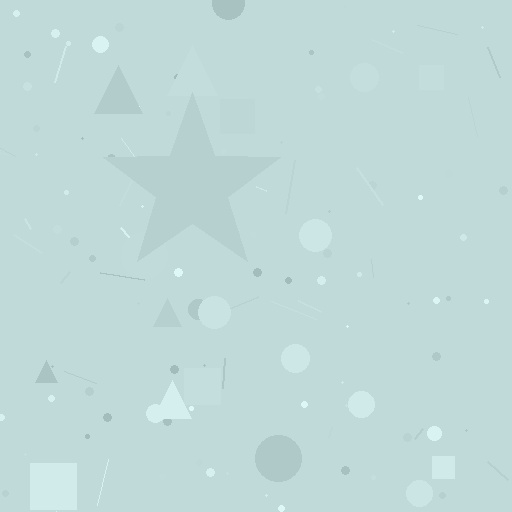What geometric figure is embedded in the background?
A star is embedded in the background.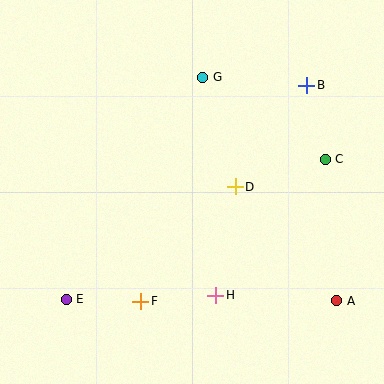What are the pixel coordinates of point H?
Point H is at (216, 295).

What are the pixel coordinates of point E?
Point E is at (66, 299).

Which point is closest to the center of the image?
Point D at (235, 187) is closest to the center.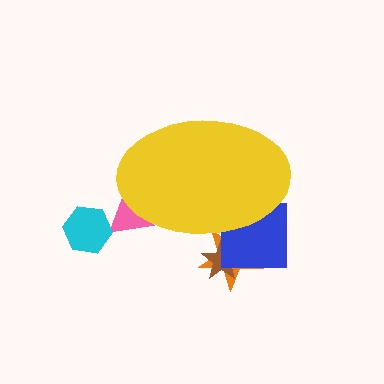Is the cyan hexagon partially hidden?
No, the cyan hexagon is fully visible.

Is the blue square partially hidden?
Yes, the blue square is partially hidden behind the yellow ellipse.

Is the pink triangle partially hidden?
Yes, the pink triangle is partially hidden behind the yellow ellipse.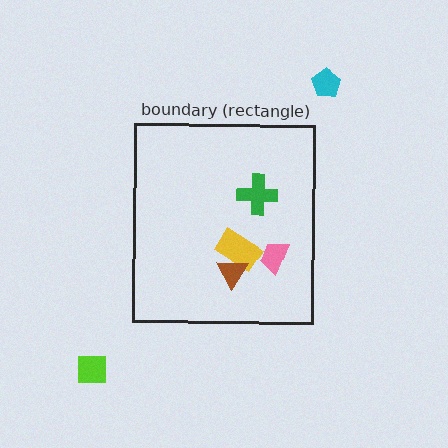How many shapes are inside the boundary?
4 inside, 2 outside.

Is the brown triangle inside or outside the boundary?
Inside.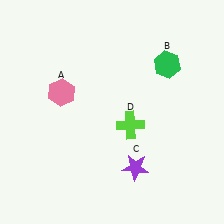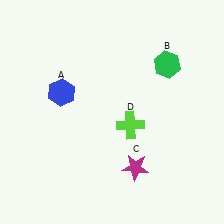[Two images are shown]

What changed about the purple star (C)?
In Image 1, C is purple. In Image 2, it changed to magenta.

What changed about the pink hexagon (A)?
In Image 1, A is pink. In Image 2, it changed to blue.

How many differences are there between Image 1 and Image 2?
There are 2 differences between the two images.